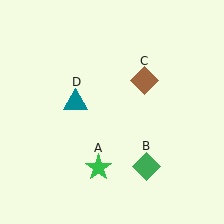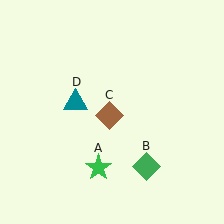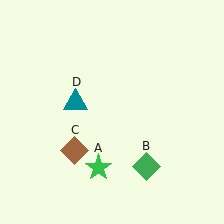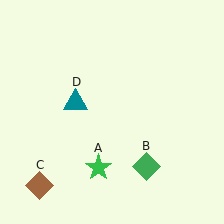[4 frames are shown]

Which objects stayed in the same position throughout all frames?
Green star (object A) and green diamond (object B) and teal triangle (object D) remained stationary.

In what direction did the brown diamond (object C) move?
The brown diamond (object C) moved down and to the left.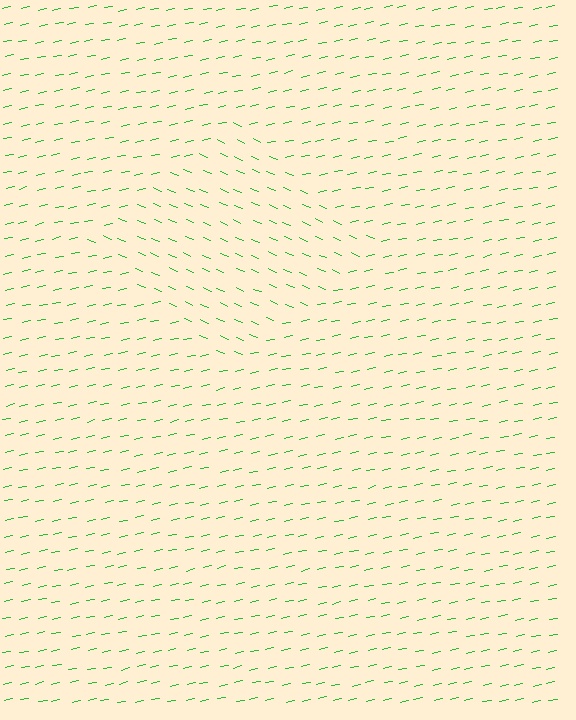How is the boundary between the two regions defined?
The boundary is defined purely by a change in line orientation (approximately 35 degrees difference). All lines are the same color and thickness.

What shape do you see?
I see a diamond.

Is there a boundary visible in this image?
Yes, there is a texture boundary formed by a change in line orientation.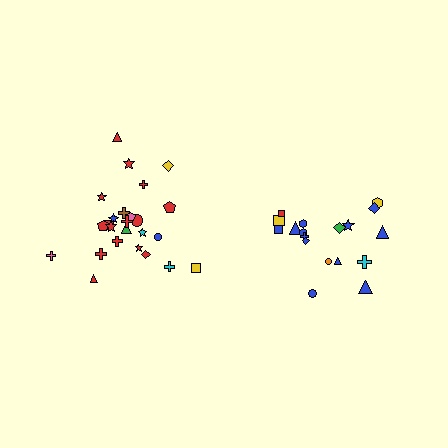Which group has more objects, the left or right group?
The left group.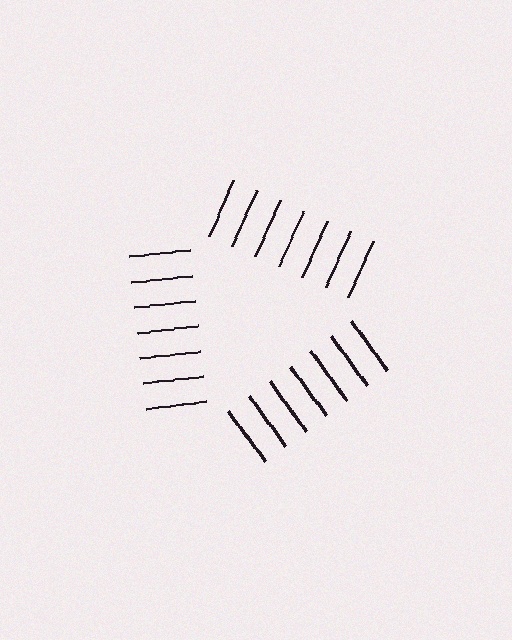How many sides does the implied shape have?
3 sides — the line-ends trace a triangle.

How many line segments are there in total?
21 — 7 along each of the 3 edges.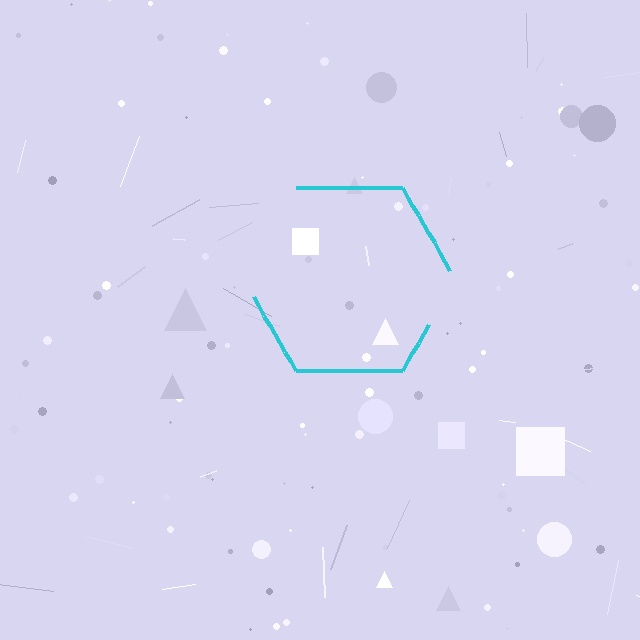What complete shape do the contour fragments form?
The contour fragments form a hexagon.